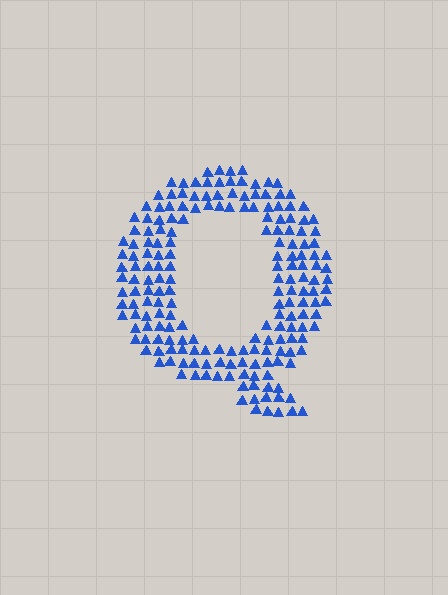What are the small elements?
The small elements are triangles.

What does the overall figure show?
The overall figure shows the letter Q.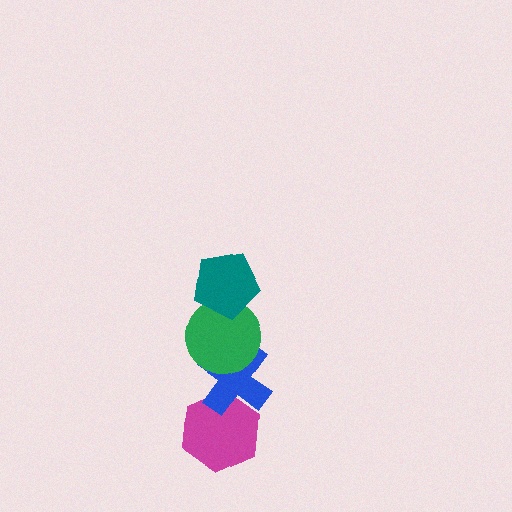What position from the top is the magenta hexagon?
The magenta hexagon is 4th from the top.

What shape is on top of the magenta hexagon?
The blue cross is on top of the magenta hexagon.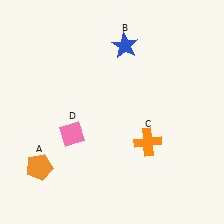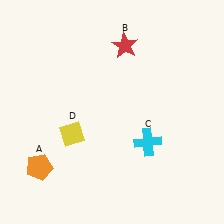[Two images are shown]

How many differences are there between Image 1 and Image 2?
There are 3 differences between the two images.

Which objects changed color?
B changed from blue to red. C changed from orange to cyan. D changed from pink to yellow.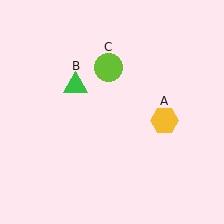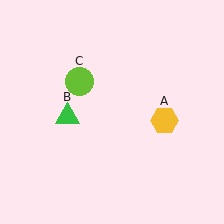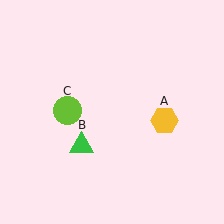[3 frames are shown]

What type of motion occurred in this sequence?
The green triangle (object B), lime circle (object C) rotated counterclockwise around the center of the scene.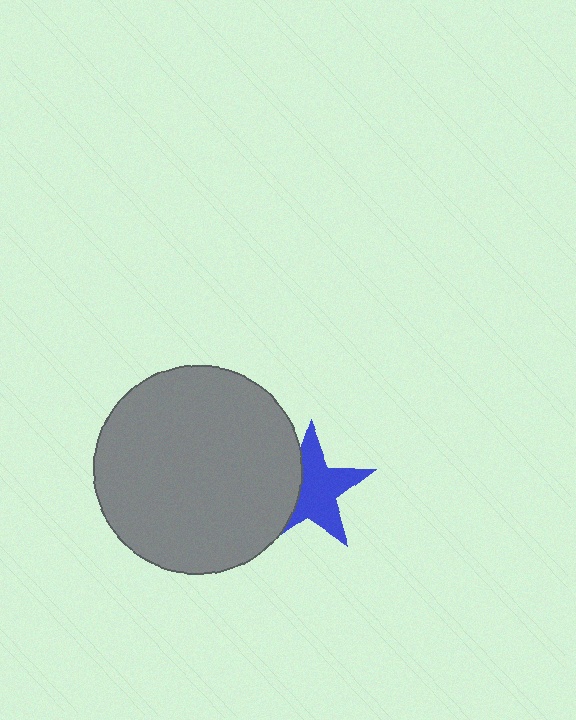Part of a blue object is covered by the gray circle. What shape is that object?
It is a star.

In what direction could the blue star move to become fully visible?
The blue star could move right. That would shift it out from behind the gray circle entirely.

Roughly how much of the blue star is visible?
Most of it is visible (roughly 65%).